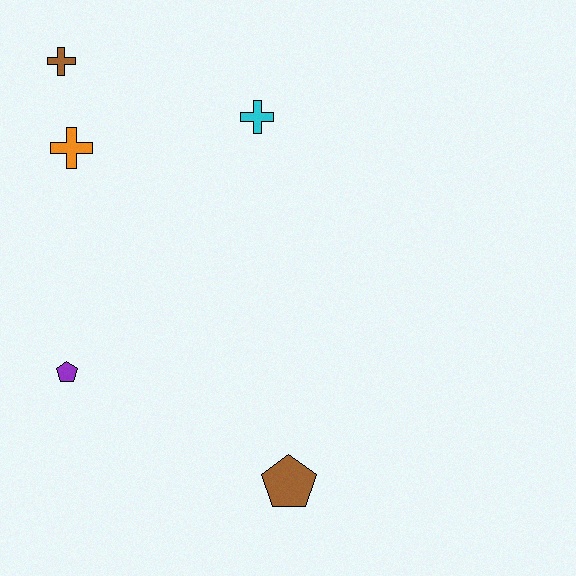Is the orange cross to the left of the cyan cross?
Yes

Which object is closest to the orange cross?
The brown cross is closest to the orange cross.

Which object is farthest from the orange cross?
The brown pentagon is farthest from the orange cross.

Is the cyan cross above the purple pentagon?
Yes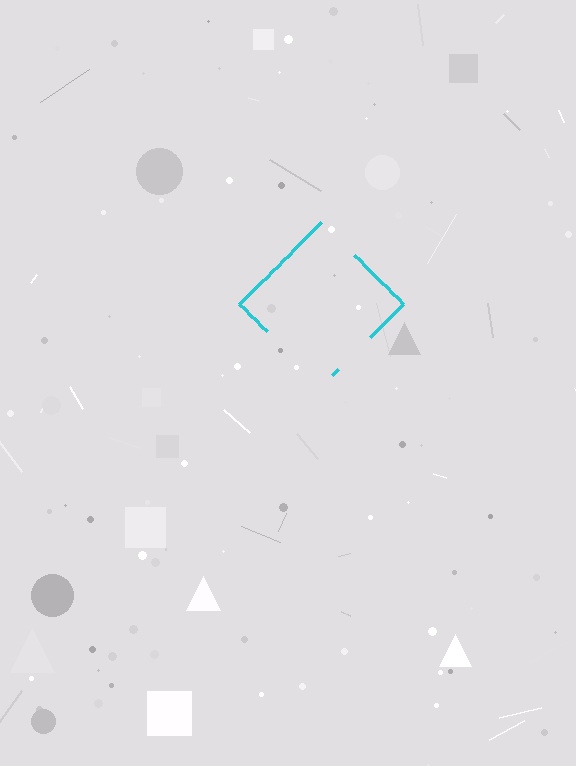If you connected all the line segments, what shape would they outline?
They would outline a diamond.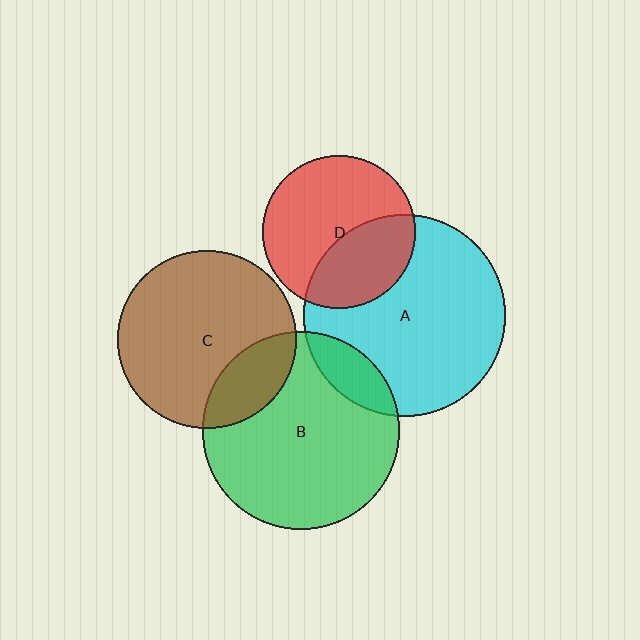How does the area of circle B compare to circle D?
Approximately 1.7 times.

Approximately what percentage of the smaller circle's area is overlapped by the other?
Approximately 20%.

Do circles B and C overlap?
Yes.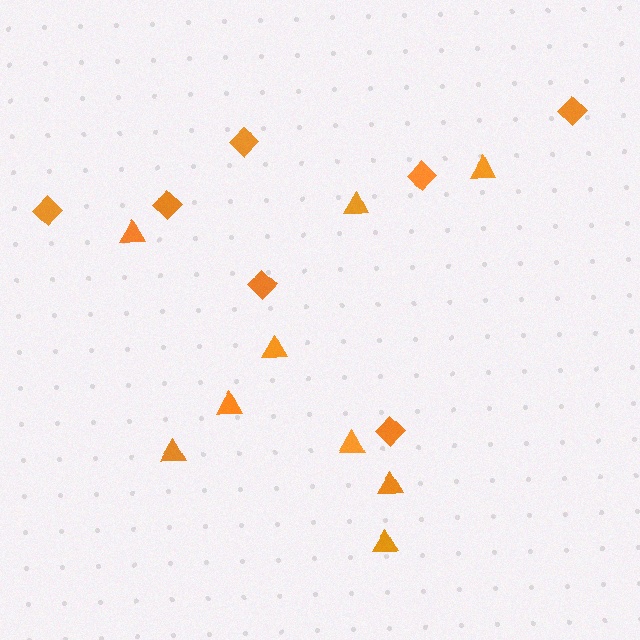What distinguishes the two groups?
There are 2 groups: one group of diamonds (7) and one group of triangles (9).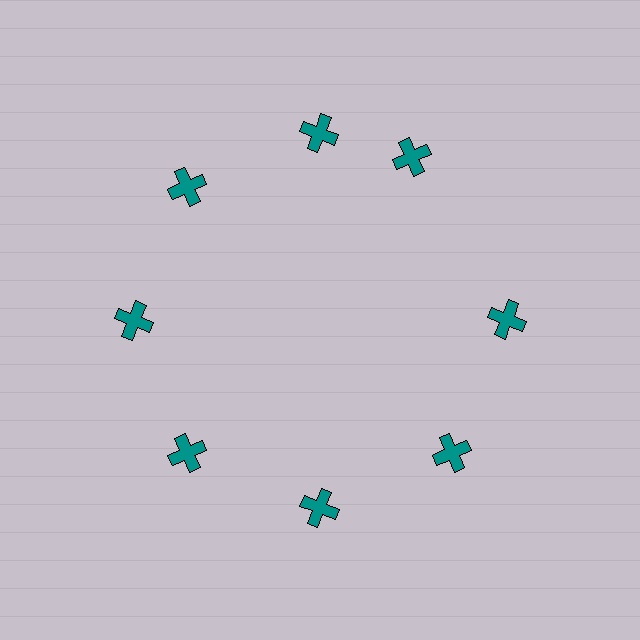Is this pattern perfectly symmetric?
No. The 8 teal crosses are arranged in a ring, but one element near the 2 o'clock position is rotated out of alignment along the ring, breaking the 8-fold rotational symmetry.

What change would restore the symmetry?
The symmetry would be restored by rotating it back into even spacing with its neighbors so that all 8 crosses sit at equal angles and equal distance from the center.